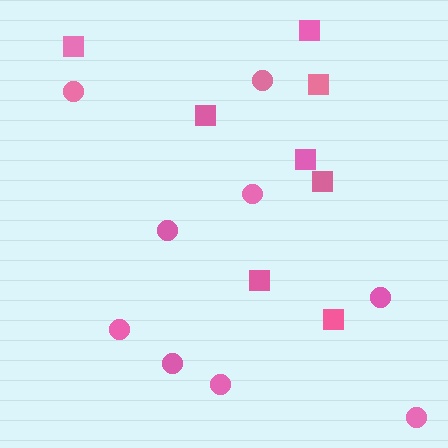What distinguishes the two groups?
There are 2 groups: one group of squares (8) and one group of circles (9).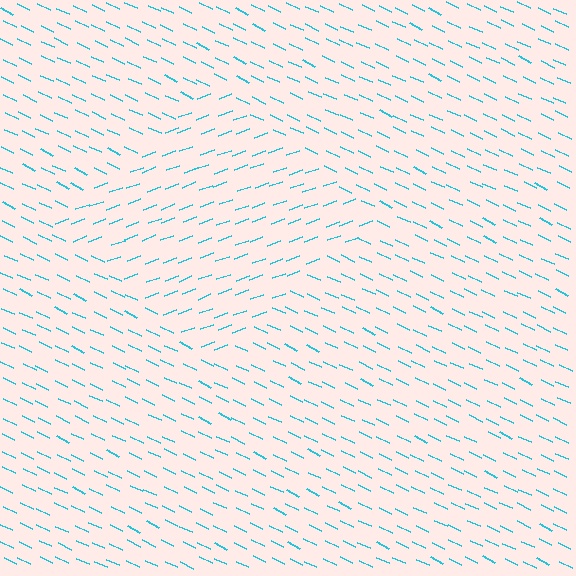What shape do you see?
I see a diamond.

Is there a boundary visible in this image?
Yes, there is a texture boundary formed by a change in line orientation.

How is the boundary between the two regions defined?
The boundary is defined purely by a change in line orientation (approximately 45 degrees difference). All lines are the same color and thickness.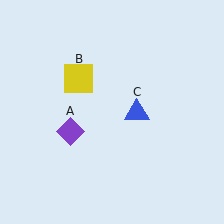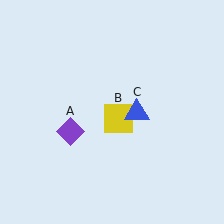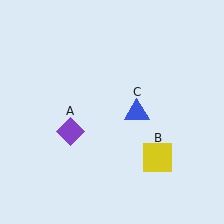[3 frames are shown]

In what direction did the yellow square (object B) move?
The yellow square (object B) moved down and to the right.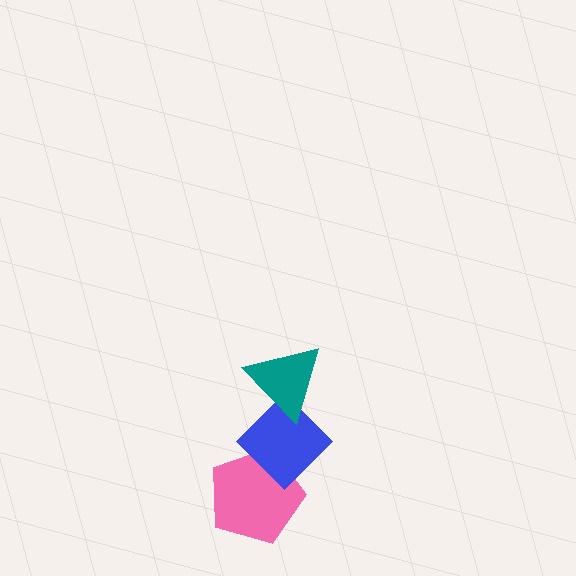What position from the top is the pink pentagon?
The pink pentagon is 3rd from the top.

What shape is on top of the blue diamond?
The teal triangle is on top of the blue diamond.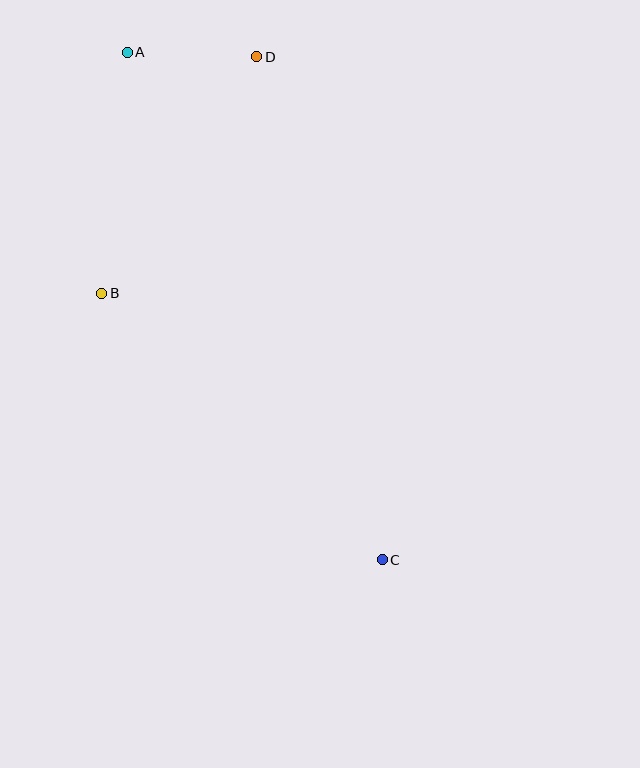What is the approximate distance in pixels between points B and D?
The distance between B and D is approximately 283 pixels.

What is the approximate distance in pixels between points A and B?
The distance between A and B is approximately 242 pixels.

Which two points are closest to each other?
Points A and D are closest to each other.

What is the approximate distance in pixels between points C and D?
The distance between C and D is approximately 518 pixels.